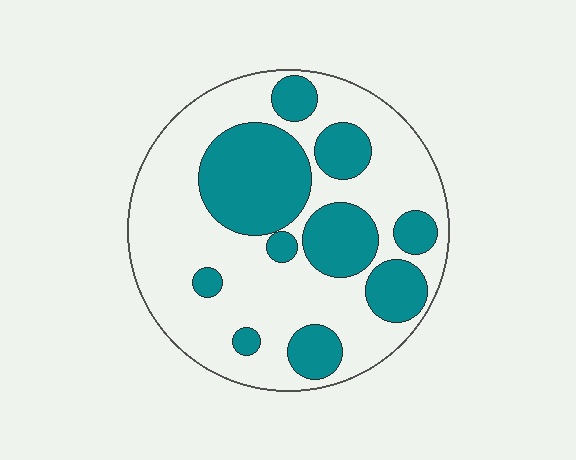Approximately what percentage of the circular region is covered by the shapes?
Approximately 35%.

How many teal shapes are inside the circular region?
10.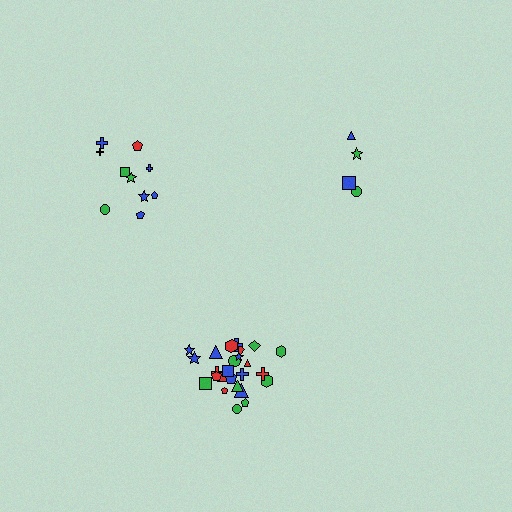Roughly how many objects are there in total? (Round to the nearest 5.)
Roughly 40 objects in total.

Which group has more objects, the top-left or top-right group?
The top-left group.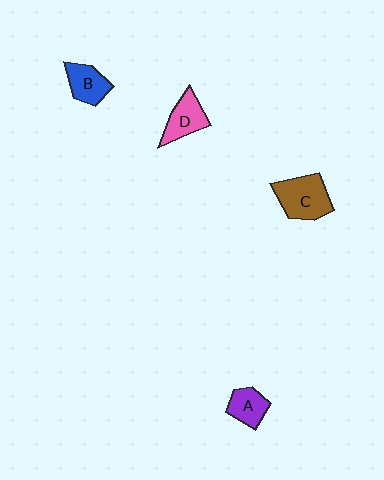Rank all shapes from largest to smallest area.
From largest to smallest: C (brown), D (pink), B (blue), A (purple).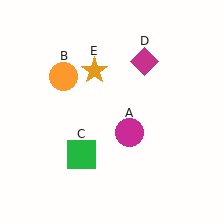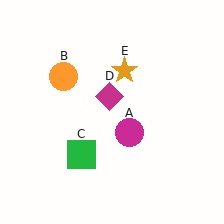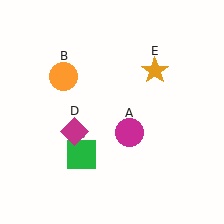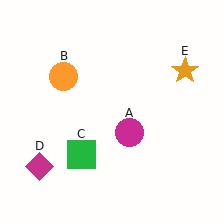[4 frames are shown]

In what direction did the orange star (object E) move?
The orange star (object E) moved right.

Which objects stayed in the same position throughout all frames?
Magenta circle (object A) and orange circle (object B) and green square (object C) remained stationary.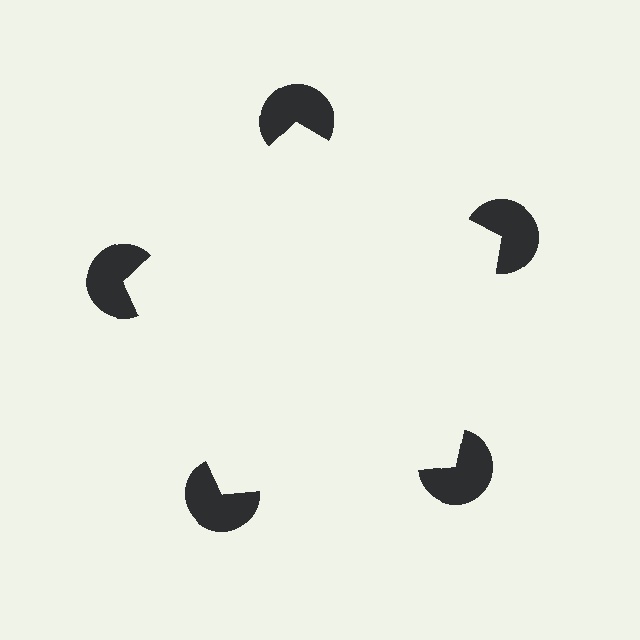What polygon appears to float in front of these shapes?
An illusory pentagon — its edges are inferred from the aligned wedge cuts in the pac-man discs, not physically drawn.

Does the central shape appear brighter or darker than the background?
It typically appears slightly brighter than the background, even though no actual brightness change is drawn.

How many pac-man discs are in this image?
There are 5 — one at each vertex of the illusory pentagon.